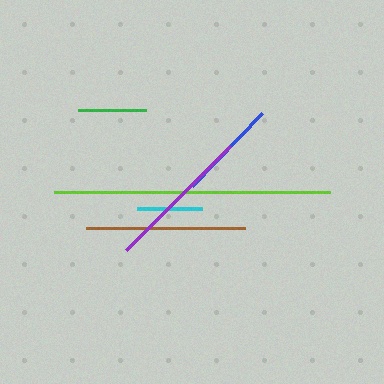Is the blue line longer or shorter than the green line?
The blue line is longer than the green line.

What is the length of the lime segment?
The lime segment is approximately 276 pixels long.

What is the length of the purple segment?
The purple segment is approximately 147 pixels long.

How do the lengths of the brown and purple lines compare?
The brown and purple lines are approximately the same length.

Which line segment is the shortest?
The cyan line is the shortest at approximately 65 pixels.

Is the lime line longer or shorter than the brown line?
The lime line is longer than the brown line.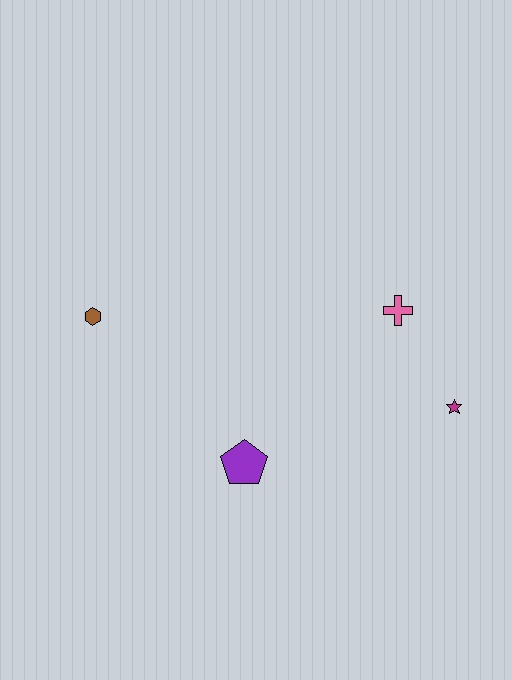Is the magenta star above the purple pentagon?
Yes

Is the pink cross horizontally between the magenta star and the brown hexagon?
Yes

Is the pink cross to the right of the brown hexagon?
Yes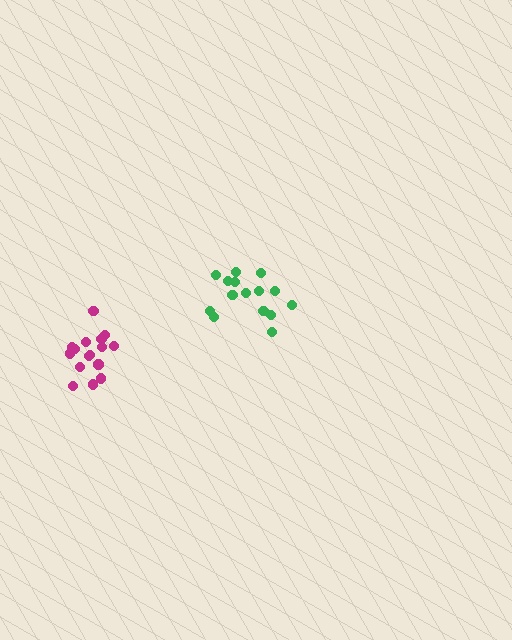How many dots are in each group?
Group 1: 15 dots, Group 2: 16 dots (31 total).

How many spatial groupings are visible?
There are 2 spatial groupings.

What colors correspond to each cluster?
The clusters are colored: green, magenta.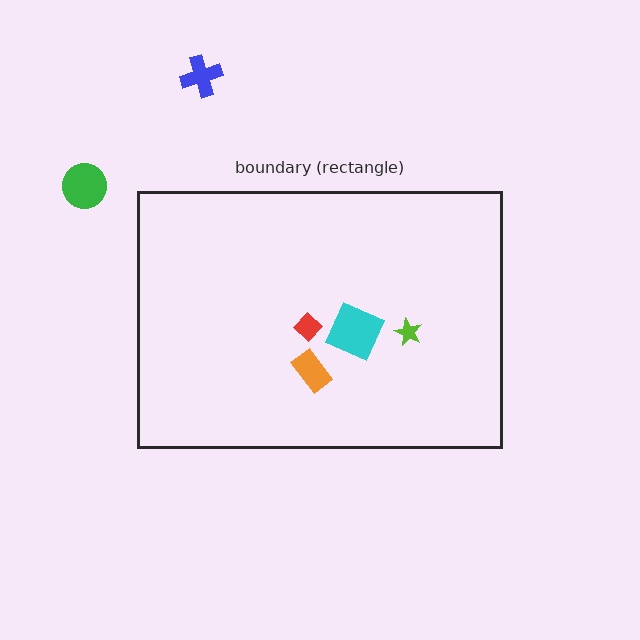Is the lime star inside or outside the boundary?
Inside.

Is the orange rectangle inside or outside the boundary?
Inside.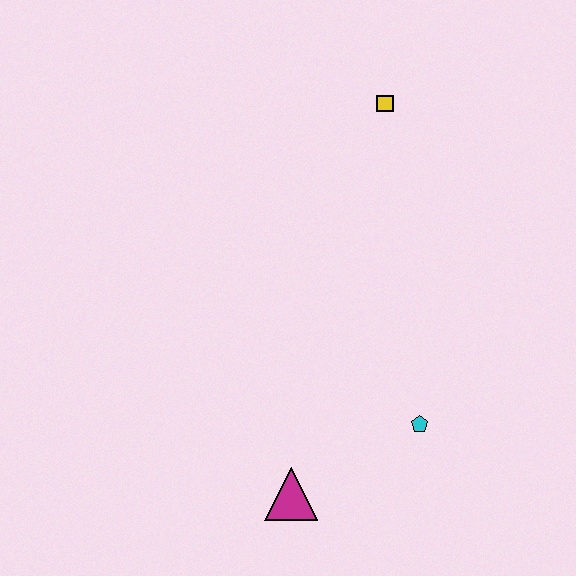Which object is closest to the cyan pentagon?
The magenta triangle is closest to the cyan pentagon.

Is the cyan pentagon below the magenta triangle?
No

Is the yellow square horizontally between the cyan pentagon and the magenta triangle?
Yes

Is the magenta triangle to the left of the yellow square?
Yes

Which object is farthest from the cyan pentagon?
The yellow square is farthest from the cyan pentagon.